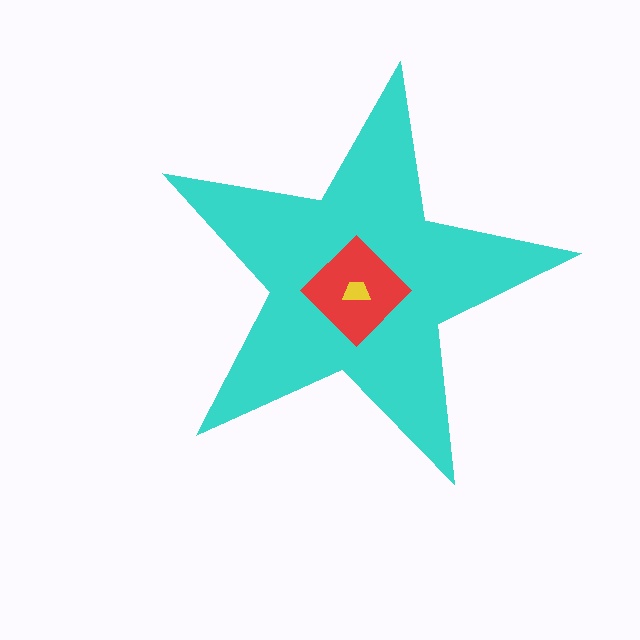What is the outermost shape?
The cyan star.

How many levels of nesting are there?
3.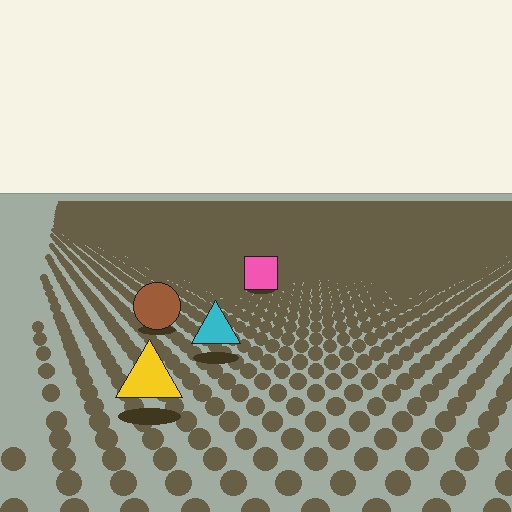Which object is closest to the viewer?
The yellow triangle is closest. The texture marks near it are larger and more spread out.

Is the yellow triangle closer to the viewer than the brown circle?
Yes. The yellow triangle is closer — you can tell from the texture gradient: the ground texture is coarser near it.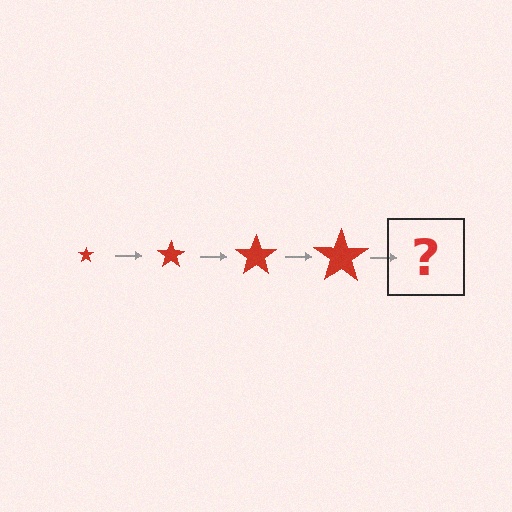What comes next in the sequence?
The next element should be a red star, larger than the previous one.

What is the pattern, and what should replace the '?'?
The pattern is that the star gets progressively larger each step. The '?' should be a red star, larger than the previous one.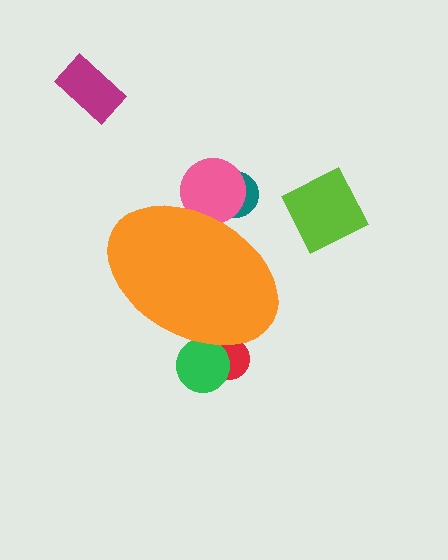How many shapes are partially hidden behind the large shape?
4 shapes are partially hidden.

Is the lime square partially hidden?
No, the lime square is fully visible.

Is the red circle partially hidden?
Yes, the red circle is partially hidden behind the orange ellipse.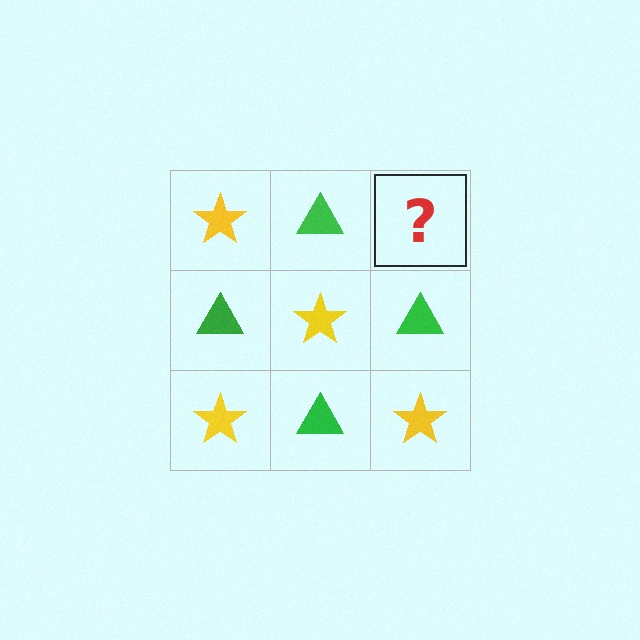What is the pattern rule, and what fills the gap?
The rule is that it alternates yellow star and green triangle in a checkerboard pattern. The gap should be filled with a yellow star.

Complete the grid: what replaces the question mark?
The question mark should be replaced with a yellow star.